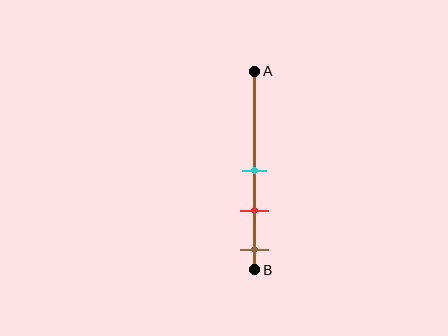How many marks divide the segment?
There are 3 marks dividing the segment.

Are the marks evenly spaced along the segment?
Yes, the marks are approximately evenly spaced.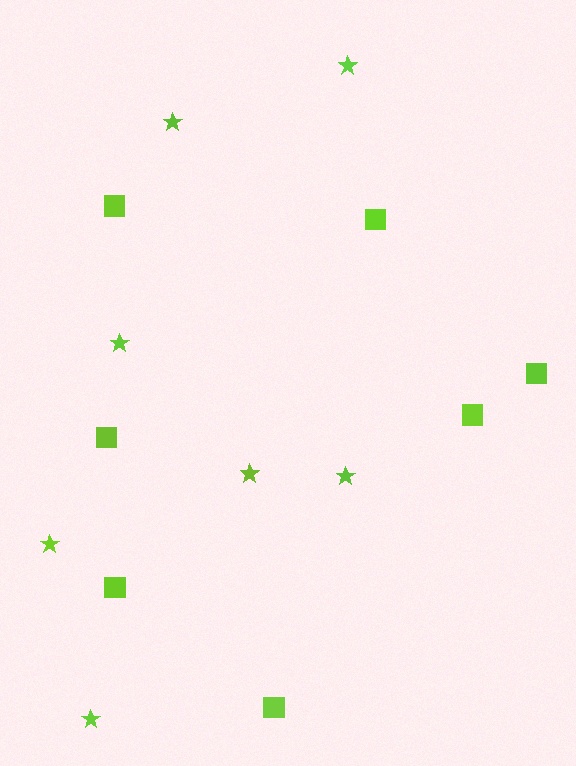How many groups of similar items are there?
There are 2 groups: one group of squares (7) and one group of stars (7).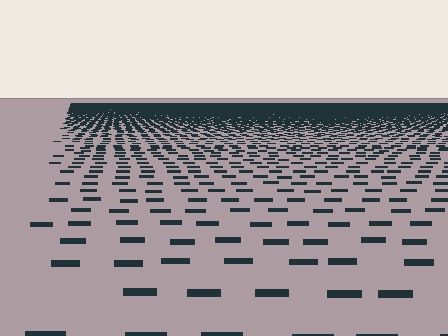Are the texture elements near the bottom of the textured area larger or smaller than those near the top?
Larger. Near the bottom, elements are closer to the viewer and appear at a bigger on-screen size.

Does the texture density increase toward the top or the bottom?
Density increases toward the top.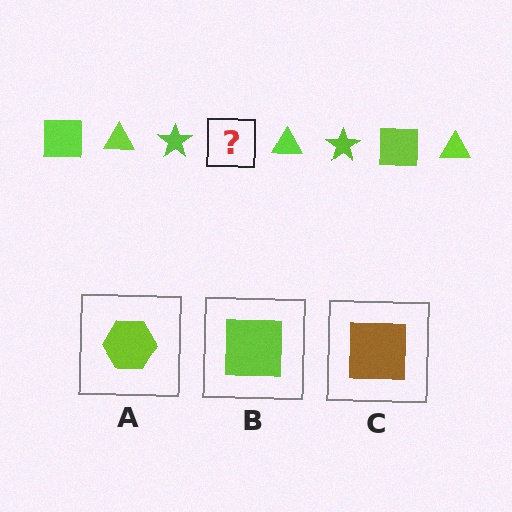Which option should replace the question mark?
Option B.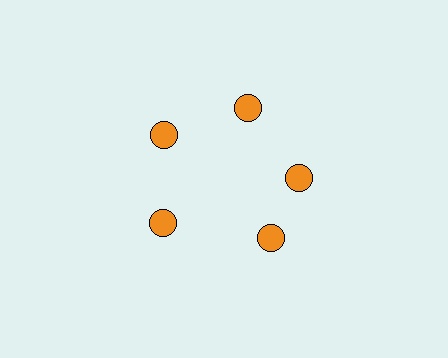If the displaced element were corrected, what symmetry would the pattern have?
It would have 5-fold rotational symmetry — the pattern would map onto itself every 72 degrees.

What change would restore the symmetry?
The symmetry would be restored by rotating it back into even spacing with its neighbors so that all 5 circles sit at equal angles and equal distance from the center.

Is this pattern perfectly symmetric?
No. The 5 orange circles are arranged in a ring, but one element near the 5 o'clock position is rotated out of alignment along the ring, breaking the 5-fold rotational symmetry.